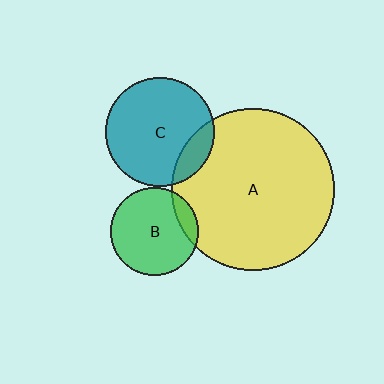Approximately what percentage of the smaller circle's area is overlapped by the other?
Approximately 10%.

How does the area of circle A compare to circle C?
Approximately 2.2 times.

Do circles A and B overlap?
Yes.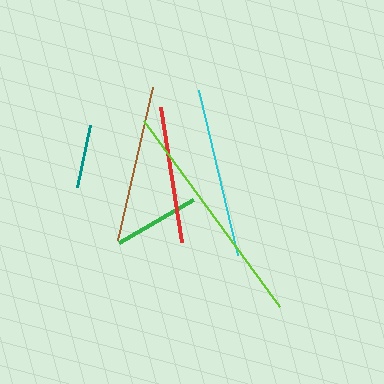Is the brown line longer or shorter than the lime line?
The lime line is longer than the brown line.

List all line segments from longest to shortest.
From longest to shortest: lime, cyan, brown, red, green, teal.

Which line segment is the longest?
The lime line is the longest at approximately 231 pixels.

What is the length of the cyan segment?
The cyan segment is approximately 170 pixels long.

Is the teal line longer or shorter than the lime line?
The lime line is longer than the teal line.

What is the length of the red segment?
The red segment is approximately 137 pixels long.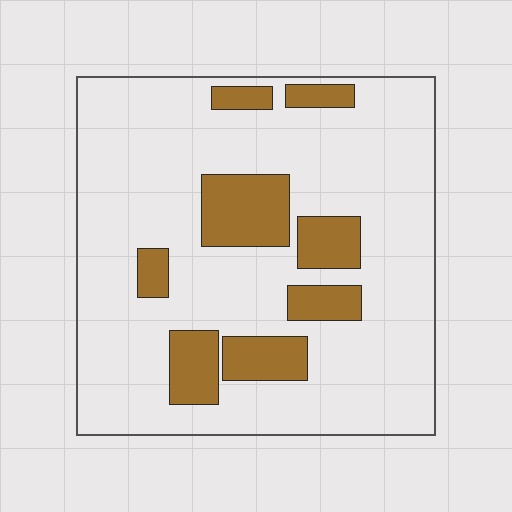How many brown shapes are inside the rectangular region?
8.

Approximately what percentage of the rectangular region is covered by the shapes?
Approximately 20%.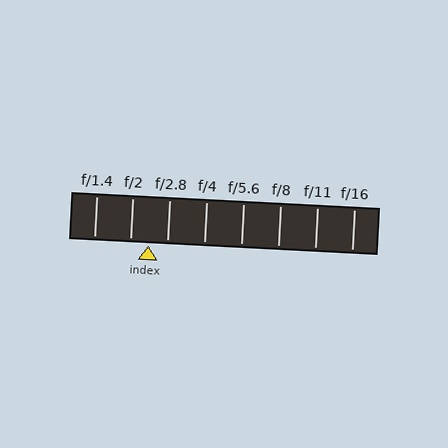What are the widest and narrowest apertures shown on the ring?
The widest aperture shown is f/1.4 and the narrowest is f/16.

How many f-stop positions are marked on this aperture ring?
There are 8 f-stop positions marked.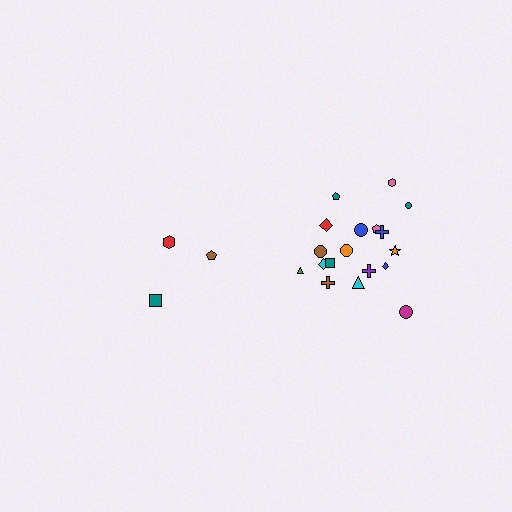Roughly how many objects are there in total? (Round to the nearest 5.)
Roughly 20 objects in total.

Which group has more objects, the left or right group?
The right group.